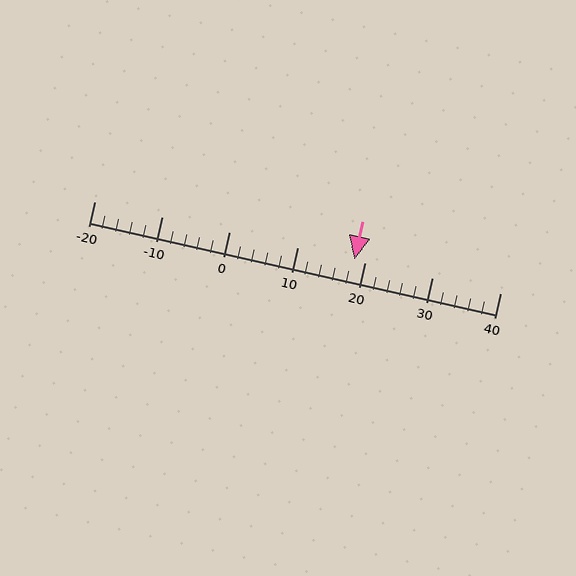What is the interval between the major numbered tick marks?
The major tick marks are spaced 10 units apart.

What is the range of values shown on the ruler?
The ruler shows values from -20 to 40.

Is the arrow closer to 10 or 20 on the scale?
The arrow is closer to 20.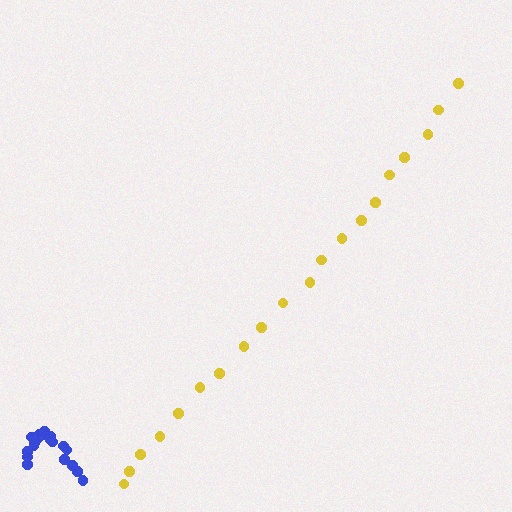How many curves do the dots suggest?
There are 2 distinct paths.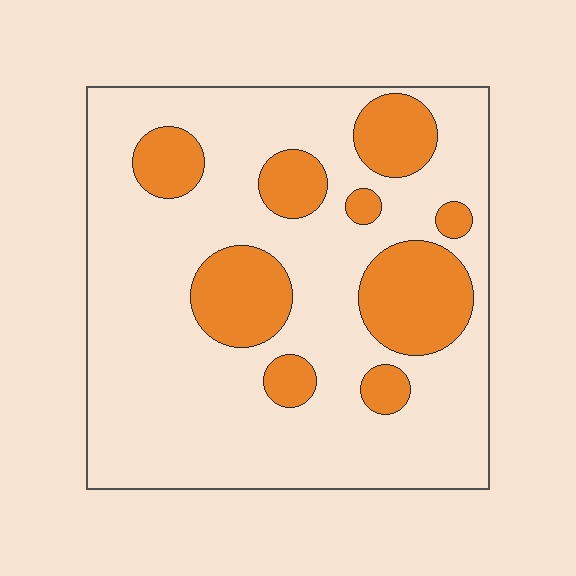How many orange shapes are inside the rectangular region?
9.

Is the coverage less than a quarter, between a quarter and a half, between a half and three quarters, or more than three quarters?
Less than a quarter.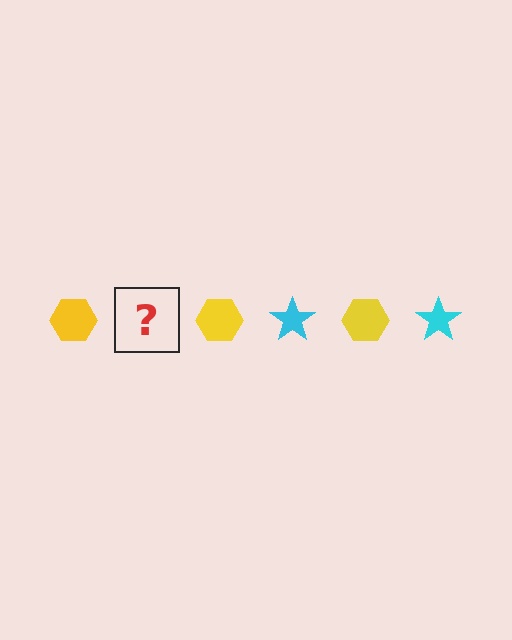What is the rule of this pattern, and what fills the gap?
The rule is that the pattern alternates between yellow hexagon and cyan star. The gap should be filled with a cyan star.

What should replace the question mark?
The question mark should be replaced with a cyan star.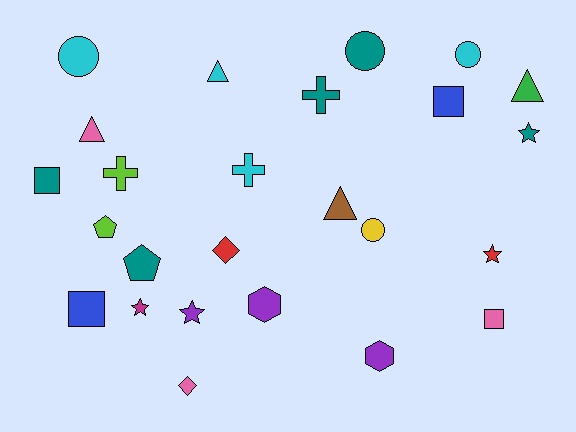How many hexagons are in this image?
There are 2 hexagons.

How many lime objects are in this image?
There are 2 lime objects.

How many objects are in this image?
There are 25 objects.